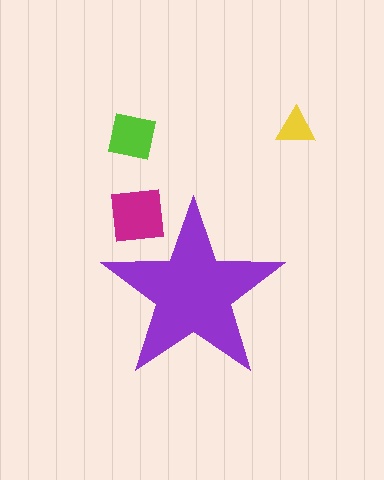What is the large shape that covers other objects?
A purple star.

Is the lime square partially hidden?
No, the lime square is fully visible.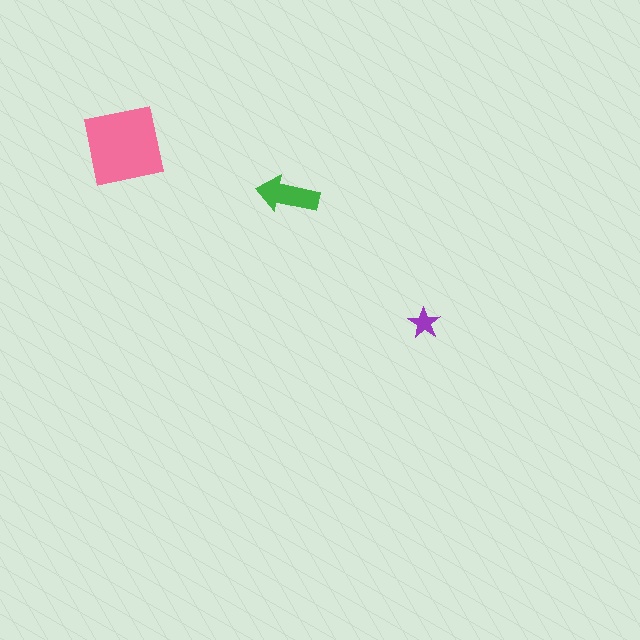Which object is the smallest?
The purple star.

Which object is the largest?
The pink square.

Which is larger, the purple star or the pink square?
The pink square.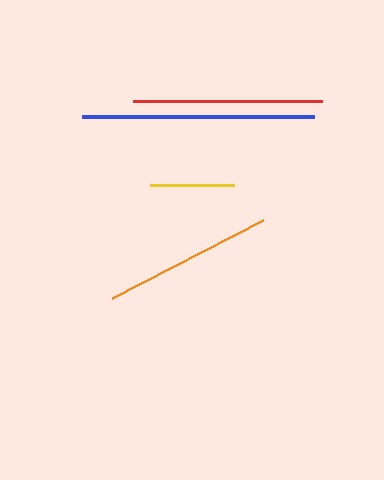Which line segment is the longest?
The blue line is the longest at approximately 232 pixels.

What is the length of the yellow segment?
The yellow segment is approximately 84 pixels long.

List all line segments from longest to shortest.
From longest to shortest: blue, red, orange, yellow.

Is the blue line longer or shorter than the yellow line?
The blue line is longer than the yellow line.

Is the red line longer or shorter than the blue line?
The blue line is longer than the red line.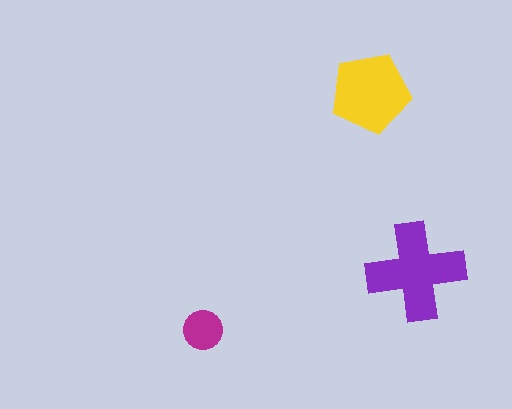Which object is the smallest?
The magenta circle.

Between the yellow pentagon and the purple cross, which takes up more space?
The purple cross.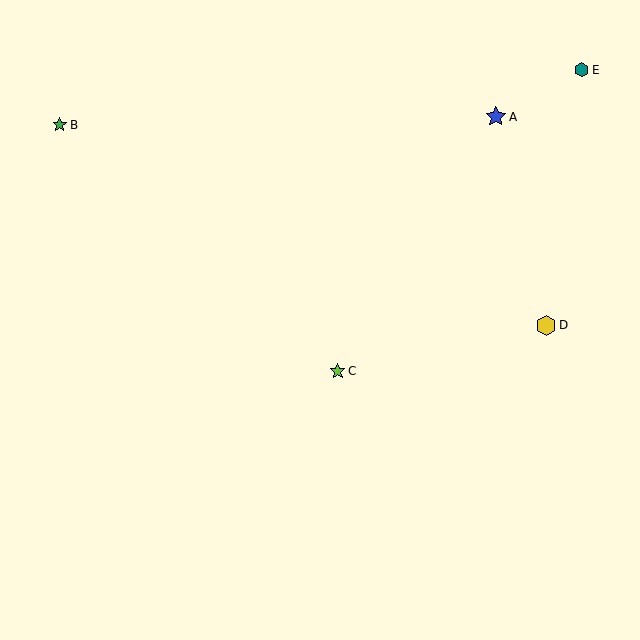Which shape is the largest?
The blue star (labeled A) is the largest.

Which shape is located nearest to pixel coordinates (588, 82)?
The teal hexagon (labeled E) at (582, 70) is nearest to that location.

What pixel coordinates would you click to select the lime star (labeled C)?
Click at (338, 371) to select the lime star C.